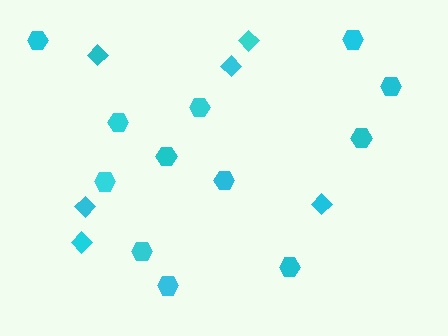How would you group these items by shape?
There are 2 groups: one group of diamonds (6) and one group of hexagons (12).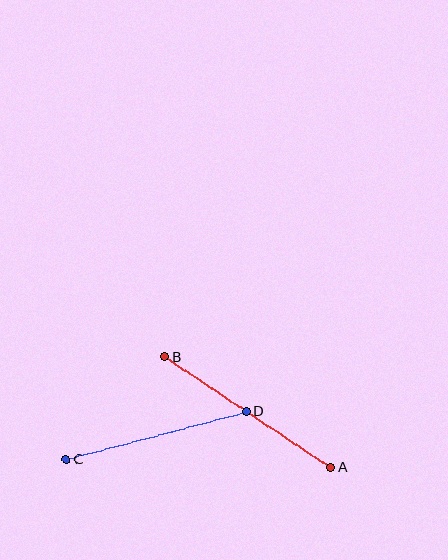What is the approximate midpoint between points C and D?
The midpoint is at approximately (156, 436) pixels.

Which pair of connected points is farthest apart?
Points A and B are farthest apart.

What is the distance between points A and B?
The distance is approximately 200 pixels.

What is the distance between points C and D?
The distance is approximately 186 pixels.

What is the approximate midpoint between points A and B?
The midpoint is at approximately (247, 412) pixels.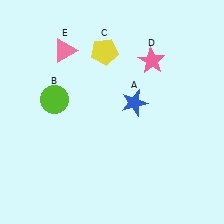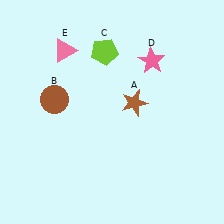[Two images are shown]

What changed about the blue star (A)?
In Image 1, A is blue. In Image 2, it changed to brown.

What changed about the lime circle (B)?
In Image 1, B is lime. In Image 2, it changed to brown.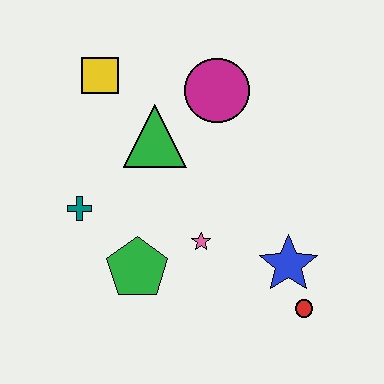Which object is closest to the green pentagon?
The pink star is closest to the green pentagon.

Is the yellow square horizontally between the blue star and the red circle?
No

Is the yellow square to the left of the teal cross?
No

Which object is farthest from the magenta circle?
The red circle is farthest from the magenta circle.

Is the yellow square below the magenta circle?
No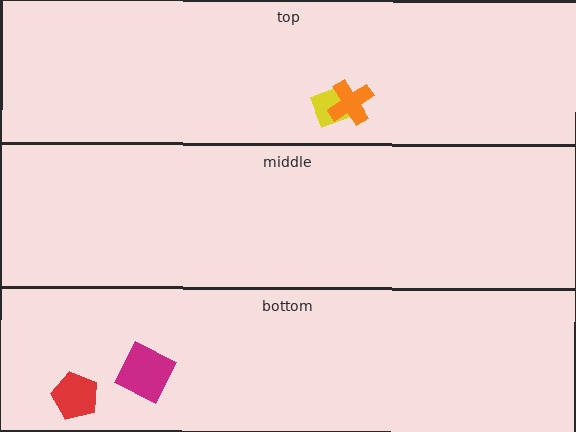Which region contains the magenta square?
The bottom region.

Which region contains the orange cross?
The top region.